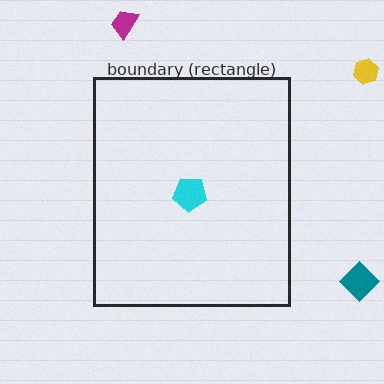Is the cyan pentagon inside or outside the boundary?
Inside.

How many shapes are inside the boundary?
1 inside, 3 outside.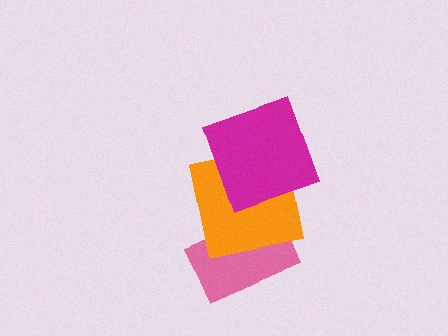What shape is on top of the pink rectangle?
The orange square is on top of the pink rectangle.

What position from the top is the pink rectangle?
The pink rectangle is 3rd from the top.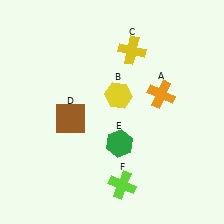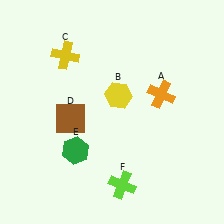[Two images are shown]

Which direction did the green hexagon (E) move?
The green hexagon (E) moved left.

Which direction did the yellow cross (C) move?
The yellow cross (C) moved left.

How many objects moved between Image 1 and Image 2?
2 objects moved between the two images.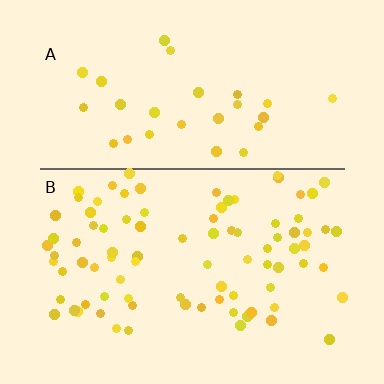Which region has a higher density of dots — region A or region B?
B (the bottom).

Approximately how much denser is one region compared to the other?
Approximately 2.9× — region B over region A.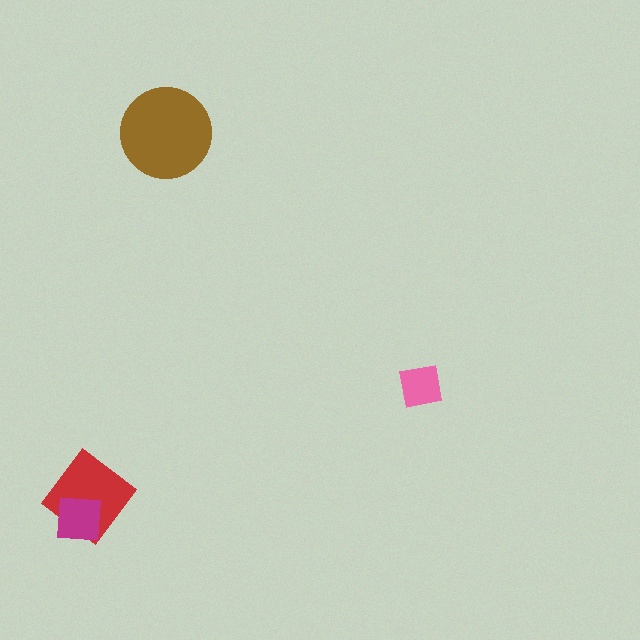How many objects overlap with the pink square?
0 objects overlap with the pink square.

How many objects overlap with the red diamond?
1 object overlaps with the red diamond.